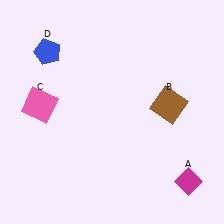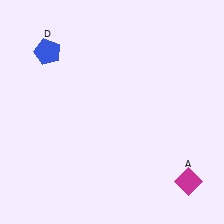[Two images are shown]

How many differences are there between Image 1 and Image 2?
There are 2 differences between the two images.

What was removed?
The brown square (B), the pink square (C) were removed in Image 2.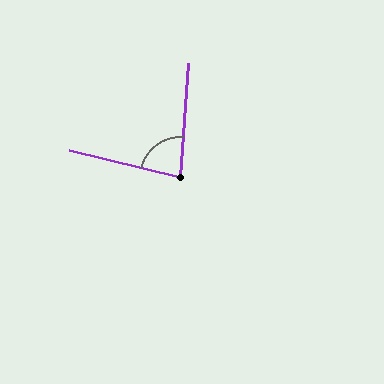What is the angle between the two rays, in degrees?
Approximately 80 degrees.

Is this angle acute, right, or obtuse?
It is acute.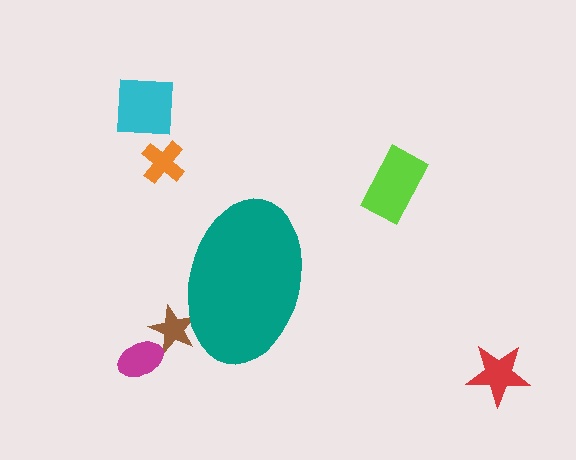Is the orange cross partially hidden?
No, the orange cross is fully visible.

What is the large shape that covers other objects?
A teal ellipse.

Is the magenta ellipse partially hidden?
No, the magenta ellipse is fully visible.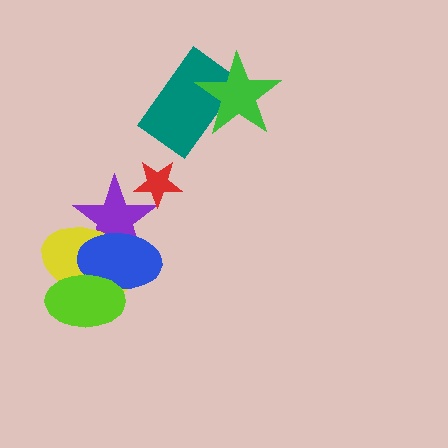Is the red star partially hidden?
No, no other shape covers it.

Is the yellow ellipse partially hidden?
Yes, it is partially covered by another shape.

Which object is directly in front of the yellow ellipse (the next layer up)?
The blue ellipse is directly in front of the yellow ellipse.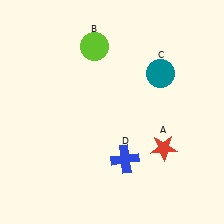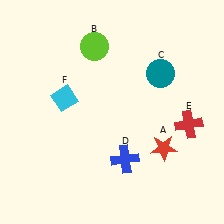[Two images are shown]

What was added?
A red cross (E), a cyan diamond (F) were added in Image 2.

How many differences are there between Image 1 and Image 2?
There are 2 differences between the two images.